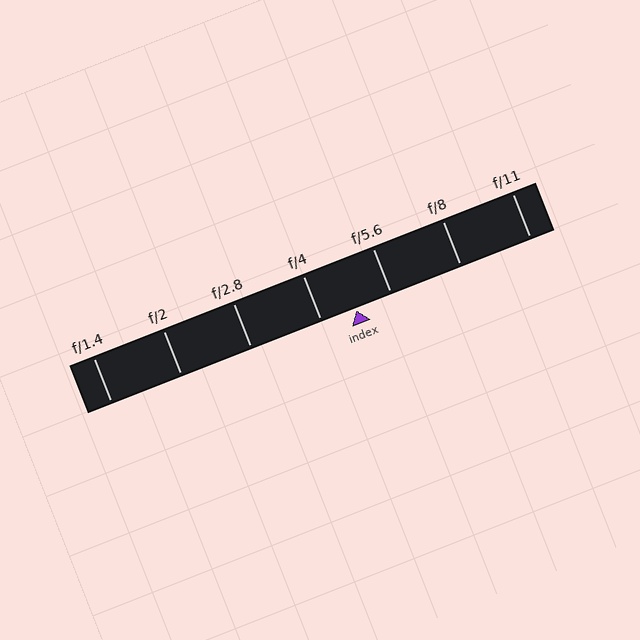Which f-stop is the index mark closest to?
The index mark is closest to f/5.6.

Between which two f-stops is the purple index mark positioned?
The index mark is between f/4 and f/5.6.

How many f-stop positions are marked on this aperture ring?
There are 7 f-stop positions marked.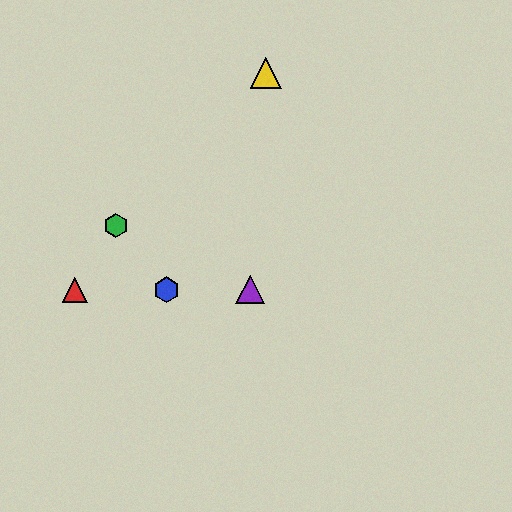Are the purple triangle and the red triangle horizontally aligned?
Yes, both are at y≈290.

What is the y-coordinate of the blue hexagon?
The blue hexagon is at y≈290.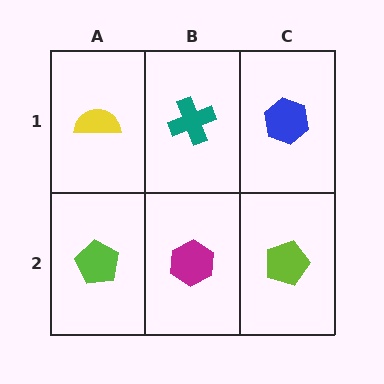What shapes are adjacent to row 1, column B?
A magenta hexagon (row 2, column B), a yellow semicircle (row 1, column A), a blue hexagon (row 1, column C).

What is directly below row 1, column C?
A lime pentagon.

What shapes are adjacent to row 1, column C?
A lime pentagon (row 2, column C), a teal cross (row 1, column B).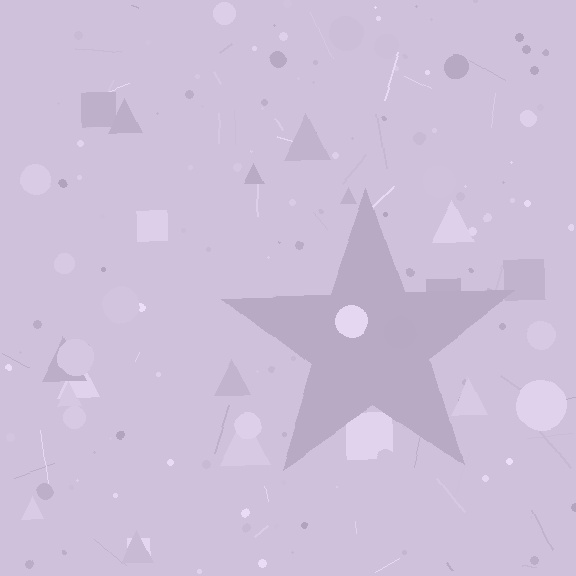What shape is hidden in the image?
A star is hidden in the image.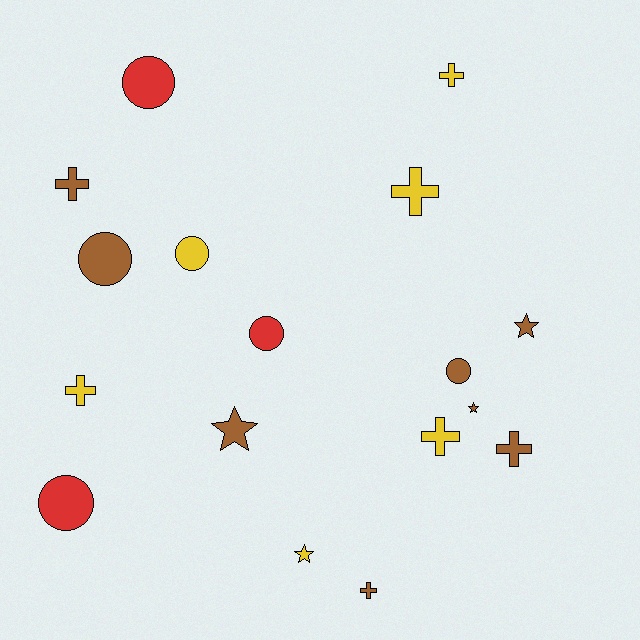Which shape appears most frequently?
Cross, with 7 objects.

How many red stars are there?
There are no red stars.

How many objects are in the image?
There are 17 objects.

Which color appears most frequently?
Brown, with 8 objects.